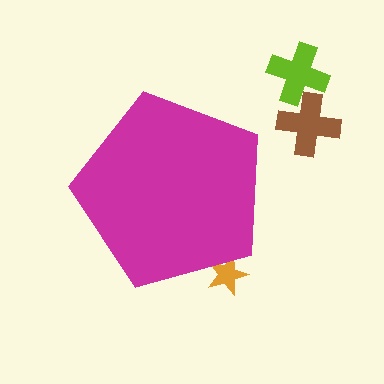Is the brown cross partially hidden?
No, the brown cross is fully visible.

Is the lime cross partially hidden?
No, the lime cross is fully visible.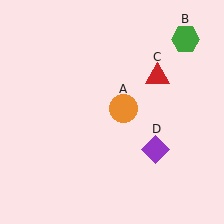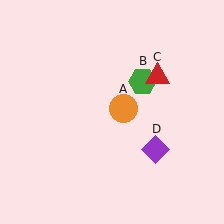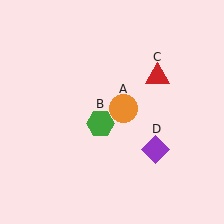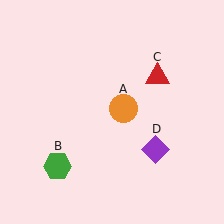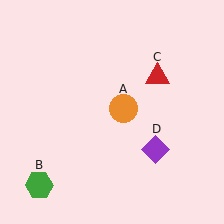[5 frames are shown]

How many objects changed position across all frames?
1 object changed position: green hexagon (object B).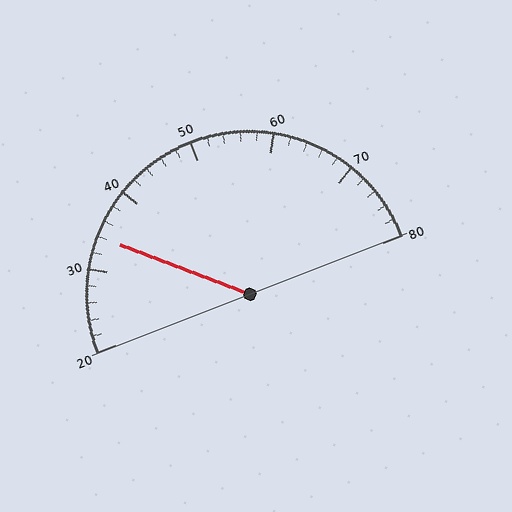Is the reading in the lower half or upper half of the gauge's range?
The reading is in the lower half of the range (20 to 80).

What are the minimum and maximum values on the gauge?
The gauge ranges from 20 to 80.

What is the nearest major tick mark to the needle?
The nearest major tick mark is 30.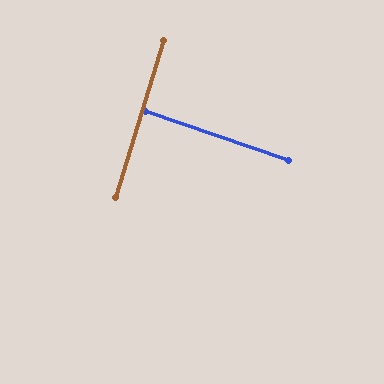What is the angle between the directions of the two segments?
Approximately 88 degrees.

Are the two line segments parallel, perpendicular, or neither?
Perpendicular — they meet at approximately 88°.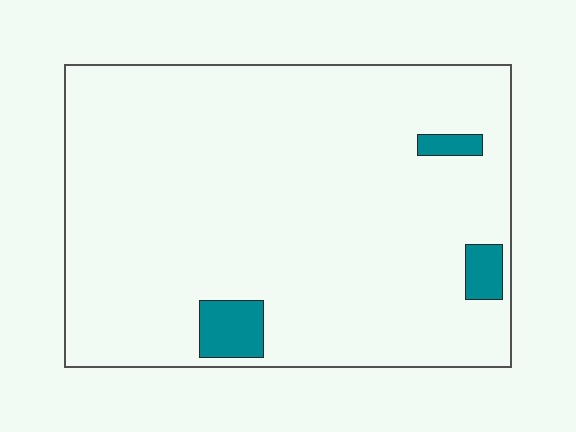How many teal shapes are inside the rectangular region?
3.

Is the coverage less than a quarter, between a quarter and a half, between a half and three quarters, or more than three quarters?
Less than a quarter.